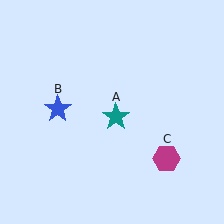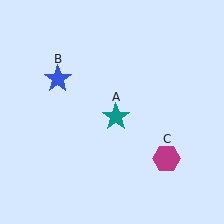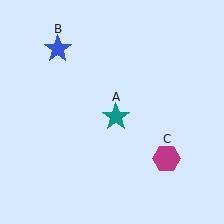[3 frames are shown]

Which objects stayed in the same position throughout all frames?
Teal star (object A) and magenta hexagon (object C) remained stationary.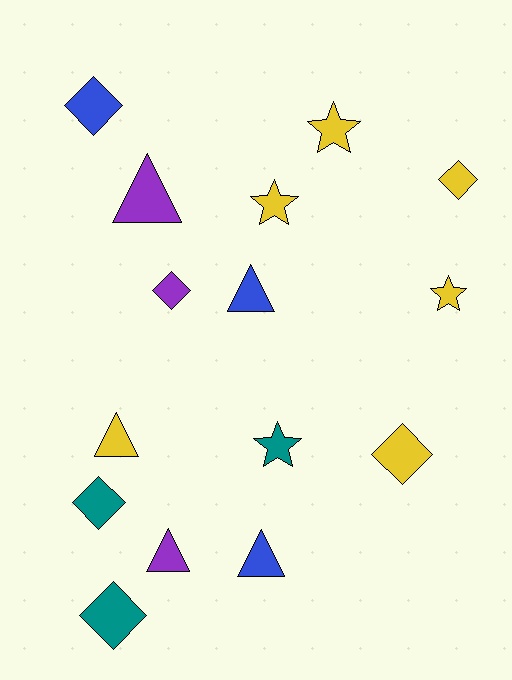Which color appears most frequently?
Yellow, with 6 objects.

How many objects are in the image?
There are 15 objects.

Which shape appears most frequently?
Diamond, with 6 objects.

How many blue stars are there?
There are no blue stars.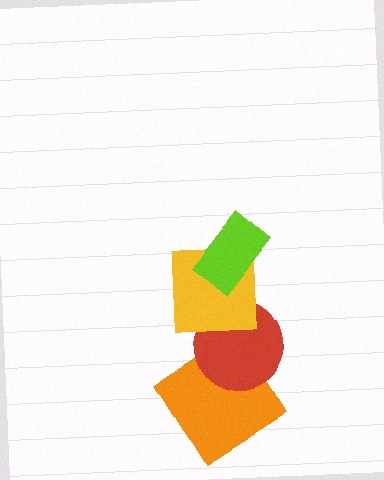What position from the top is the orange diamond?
The orange diamond is 4th from the top.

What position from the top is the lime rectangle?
The lime rectangle is 1st from the top.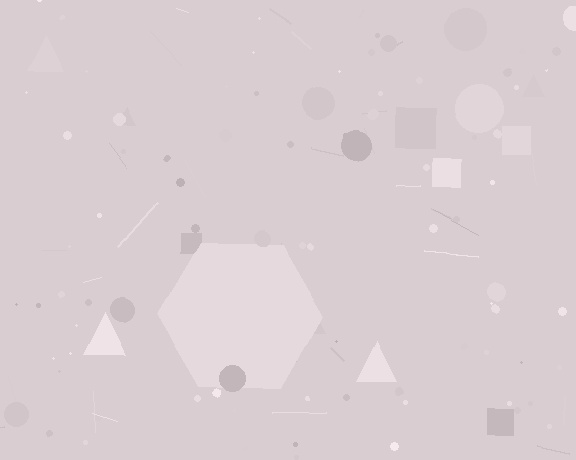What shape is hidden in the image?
A hexagon is hidden in the image.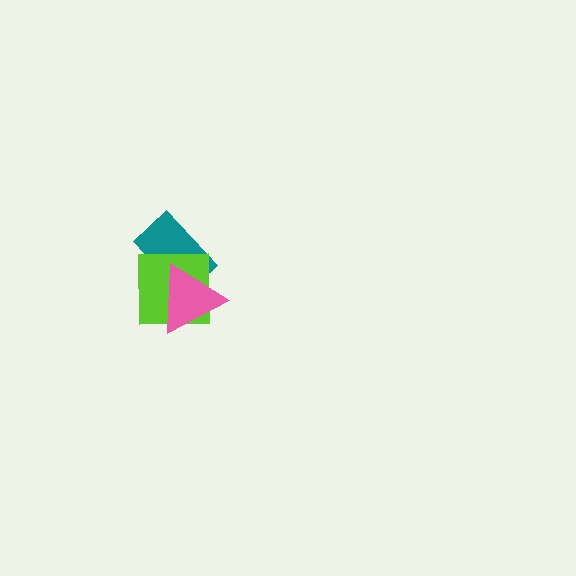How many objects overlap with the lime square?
2 objects overlap with the lime square.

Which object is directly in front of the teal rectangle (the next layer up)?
The lime square is directly in front of the teal rectangle.